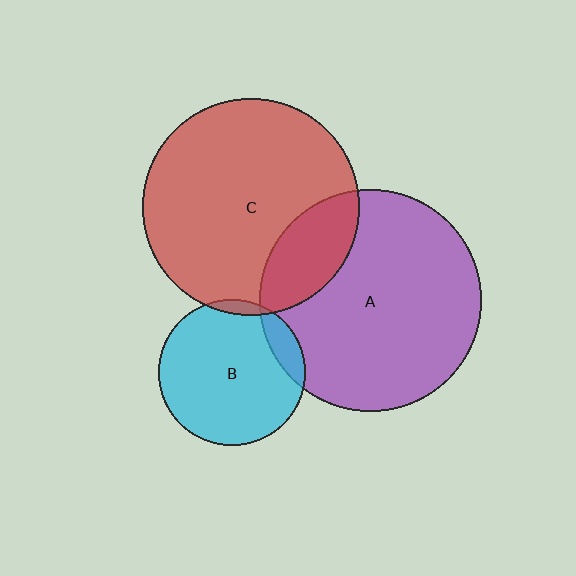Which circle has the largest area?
Circle A (purple).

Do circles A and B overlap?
Yes.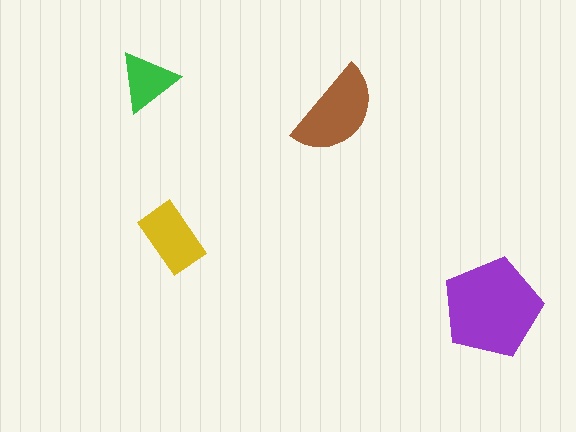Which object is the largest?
The purple pentagon.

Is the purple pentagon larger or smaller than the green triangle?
Larger.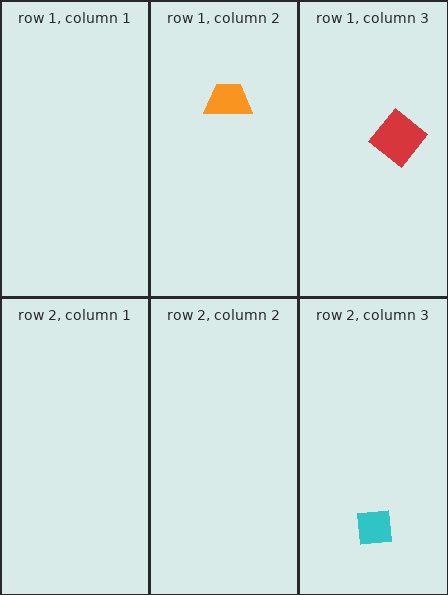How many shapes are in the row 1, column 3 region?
1.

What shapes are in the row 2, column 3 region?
The cyan square.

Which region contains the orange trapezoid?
The row 1, column 2 region.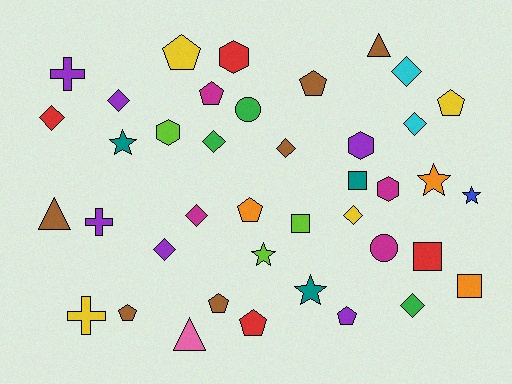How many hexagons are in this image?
There are 4 hexagons.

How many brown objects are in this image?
There are 6 brown objects.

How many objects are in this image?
There are 40 objects.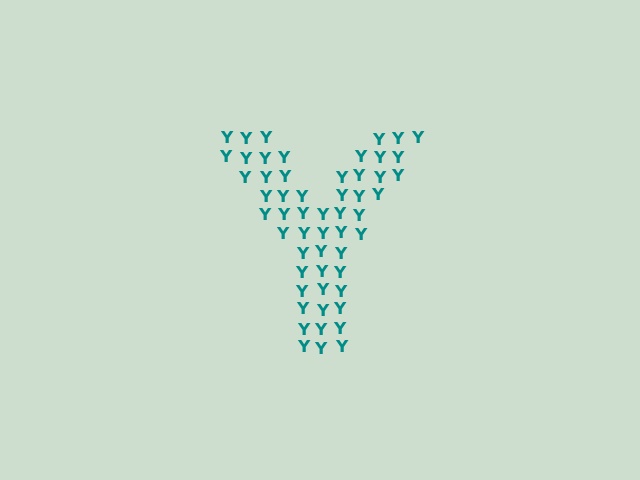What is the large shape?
The large shape is the letter Y.